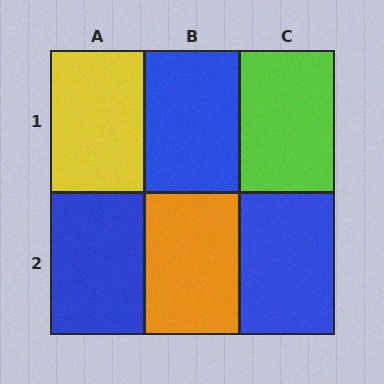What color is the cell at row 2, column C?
Blue.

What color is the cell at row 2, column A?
Blue.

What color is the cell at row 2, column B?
Orange.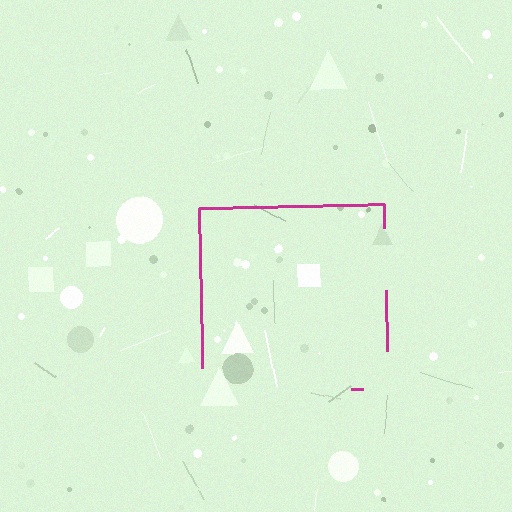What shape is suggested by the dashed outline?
The dashed outline suggests a square.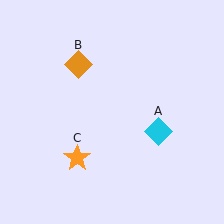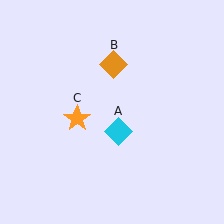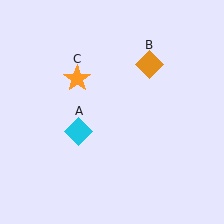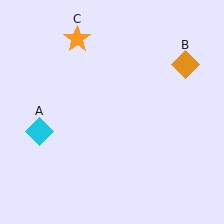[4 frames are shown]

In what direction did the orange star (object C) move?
The orange star (object C) moved up.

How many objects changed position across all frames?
3 objects changed position: cyan diamond (object A), orange diamond (object B), orange star (object C).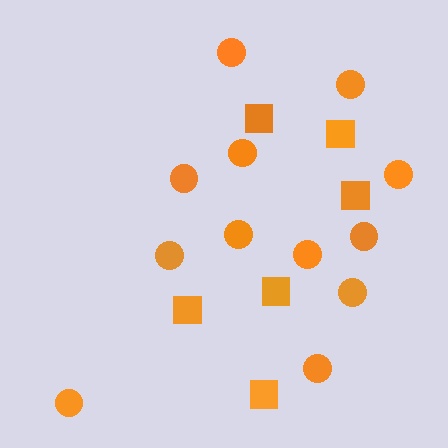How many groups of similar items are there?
There are 2 groups: one group of circles (12) and one group of squares (6).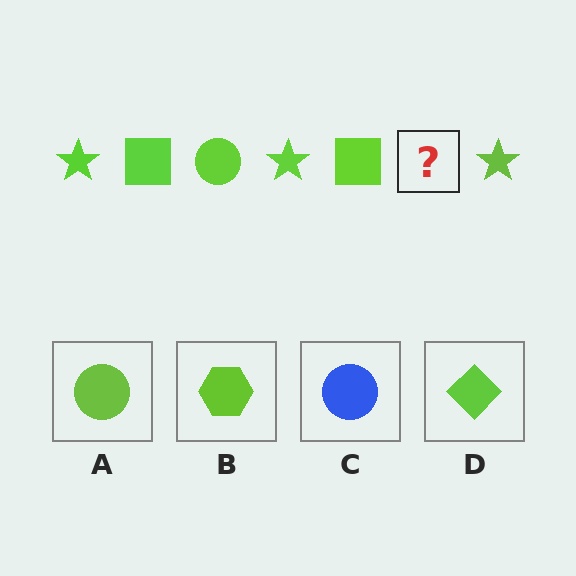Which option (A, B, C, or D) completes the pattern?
A.